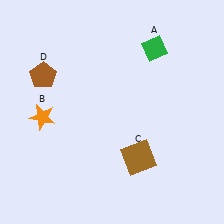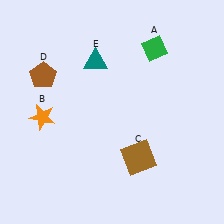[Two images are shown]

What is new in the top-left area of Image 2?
A teal triangle (E) was added in the top-left area of Image 2.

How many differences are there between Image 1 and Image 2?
There is 1 difference between the two images.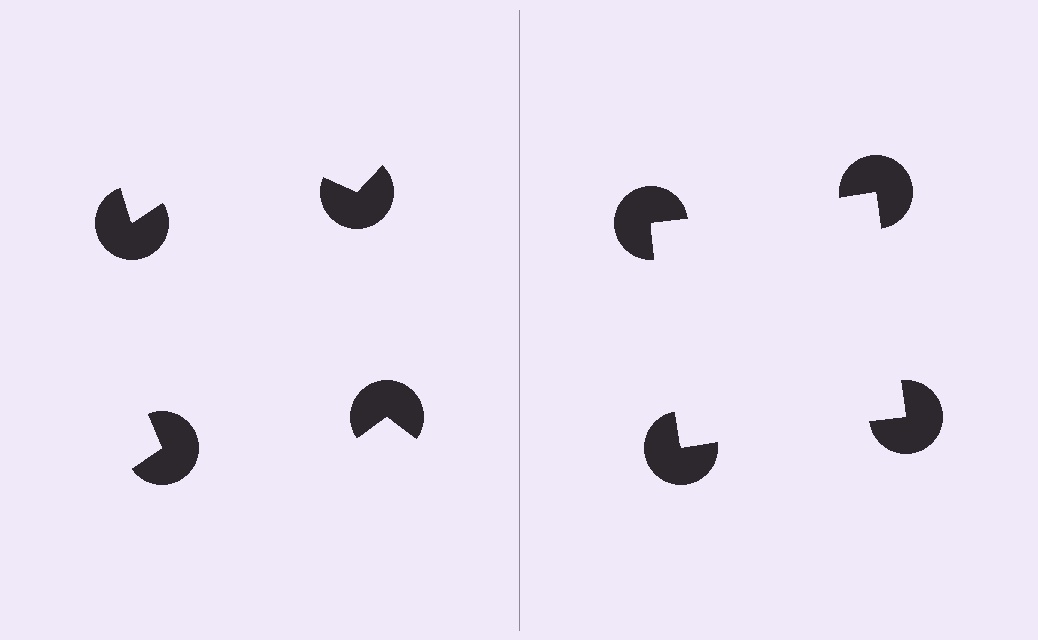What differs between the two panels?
The pac-man discs are positioned identically on both sides; only the wedge orientations differ. On the right they align to a square; on the left they are misaligned.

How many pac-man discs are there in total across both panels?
8 — 4 on each side.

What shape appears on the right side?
An illusory square.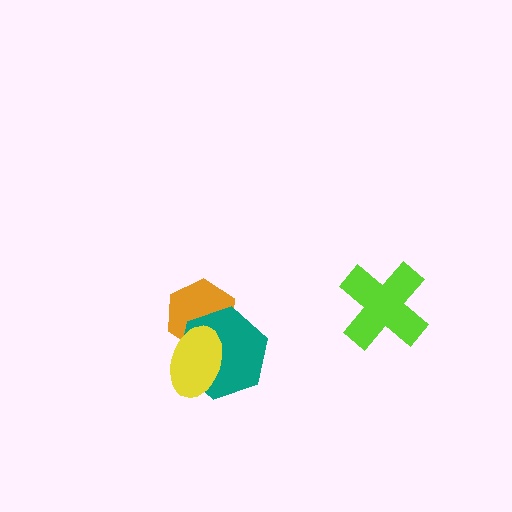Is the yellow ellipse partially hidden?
No, no other shape covers it.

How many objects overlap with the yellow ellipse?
2 objects overlap with the yellow ellipse.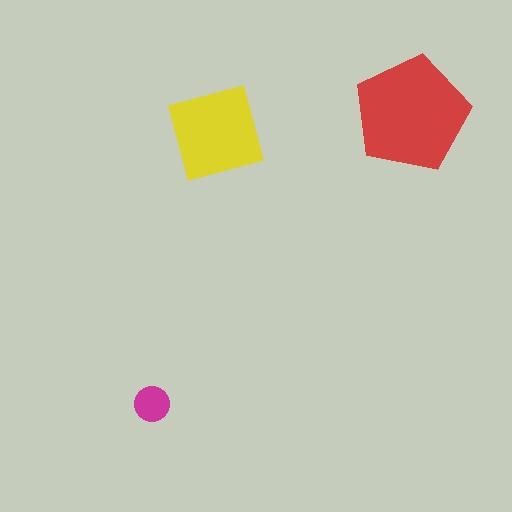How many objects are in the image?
There are 3 objects in the image.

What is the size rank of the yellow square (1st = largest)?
2nd.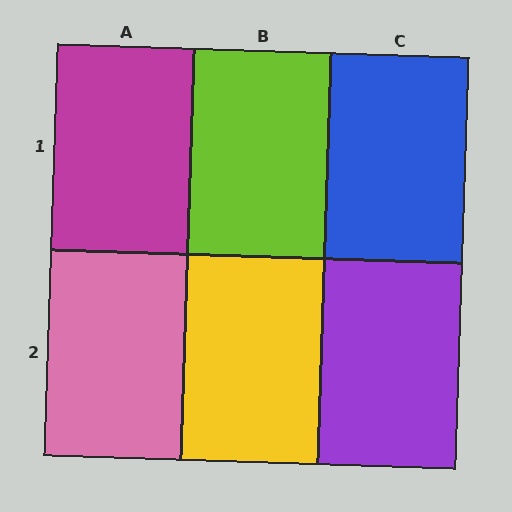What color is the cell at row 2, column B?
Yellow.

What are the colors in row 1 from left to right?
Magenta, lime, blue.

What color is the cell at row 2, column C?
Purple.